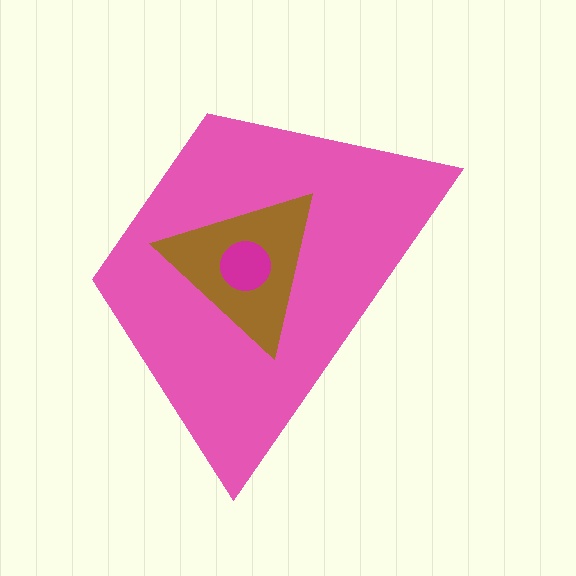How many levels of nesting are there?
3.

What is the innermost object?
The magenta circle.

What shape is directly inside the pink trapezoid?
The brown triangle.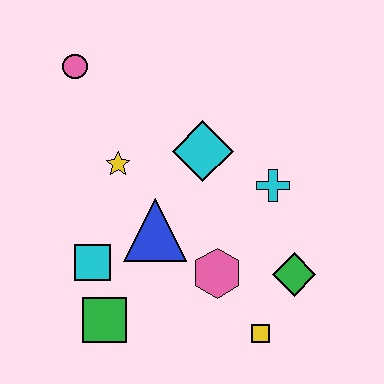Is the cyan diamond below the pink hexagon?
No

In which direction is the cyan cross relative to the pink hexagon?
The cyan cross is above the pink hexagon.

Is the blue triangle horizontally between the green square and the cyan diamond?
Yes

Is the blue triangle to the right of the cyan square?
Yes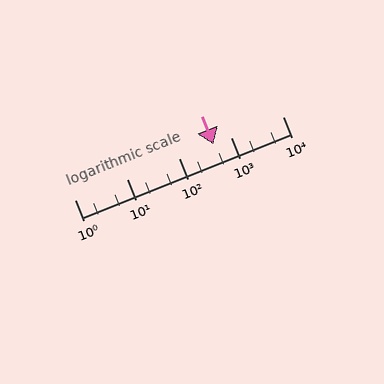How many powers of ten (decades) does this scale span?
The scale spans 4 decades, from 1 to 10000.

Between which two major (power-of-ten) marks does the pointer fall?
The pointer is between 100 and 1000.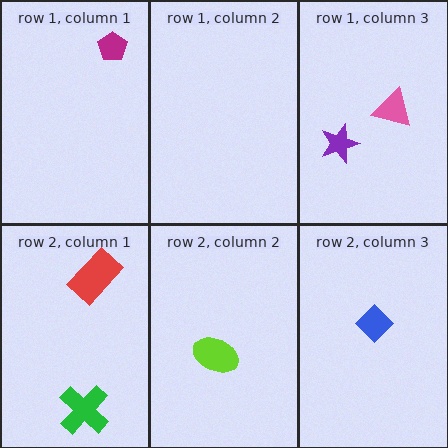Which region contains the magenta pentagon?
The row 1, column 1 region.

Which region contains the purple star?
The row 1, column 3 region.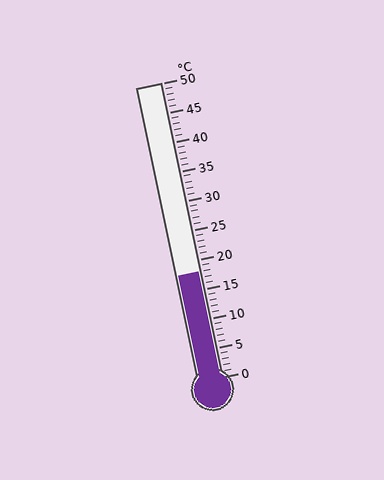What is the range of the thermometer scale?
The thermometer scale ranges from 0°C to 50°C.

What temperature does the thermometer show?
The thermometer shows approximately 18°C.